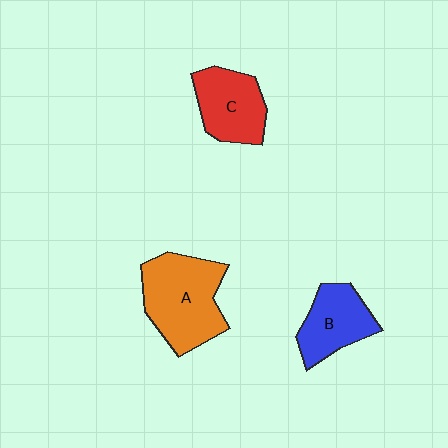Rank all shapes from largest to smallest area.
From largest to smallest: A (orange), C (red), B (blue).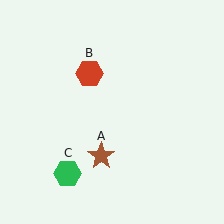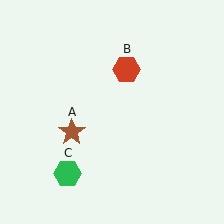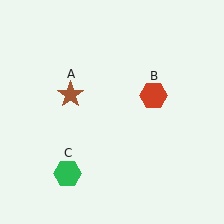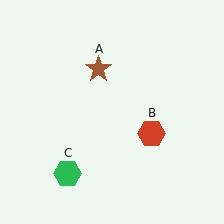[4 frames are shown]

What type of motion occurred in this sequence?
The brown star (object A), red hexagon (object B) rotated clockwise around the center of the scene.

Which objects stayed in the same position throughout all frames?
Green hexagon (object C) remained stationary.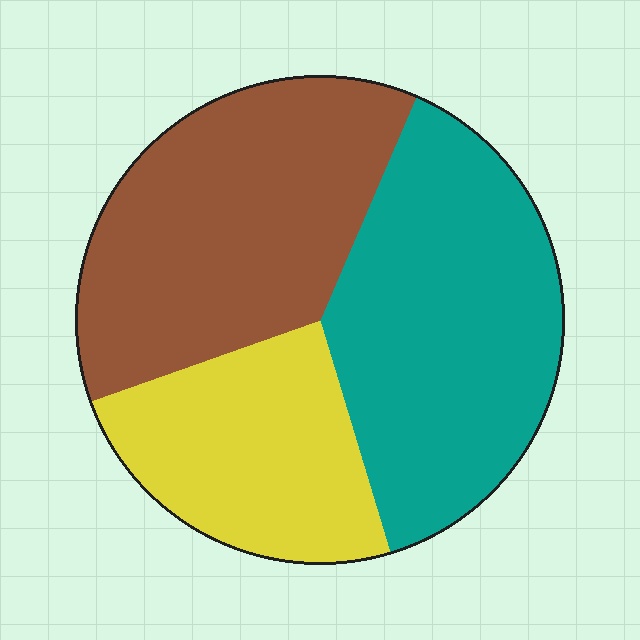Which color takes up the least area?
Yellow, at roughly 25%.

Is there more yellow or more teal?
Teal.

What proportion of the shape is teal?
Teal takes up about three eighths (3/8) of the shape.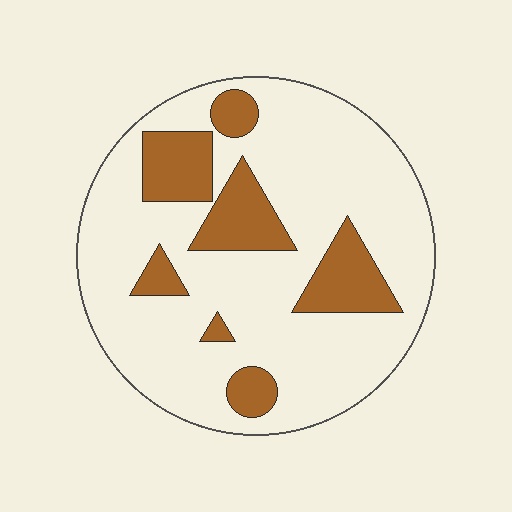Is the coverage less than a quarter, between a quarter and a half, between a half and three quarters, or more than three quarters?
Less than a quarter.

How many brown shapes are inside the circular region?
7.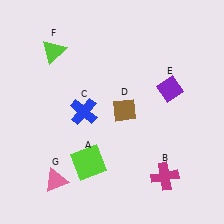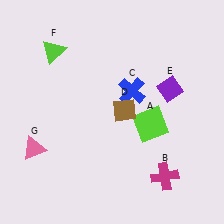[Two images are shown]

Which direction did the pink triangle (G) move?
The pink triangle (G) moved up.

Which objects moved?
The objects that moved are: the lime square (A), the blue cross (C), the pink triangle (G).